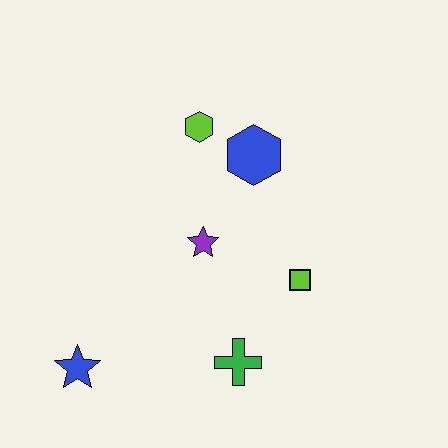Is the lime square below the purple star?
Yes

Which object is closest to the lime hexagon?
The blue hexagon is closest to the lime hexagon.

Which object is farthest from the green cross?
The lime hexagon is farthest from the green cross.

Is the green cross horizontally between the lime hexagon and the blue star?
No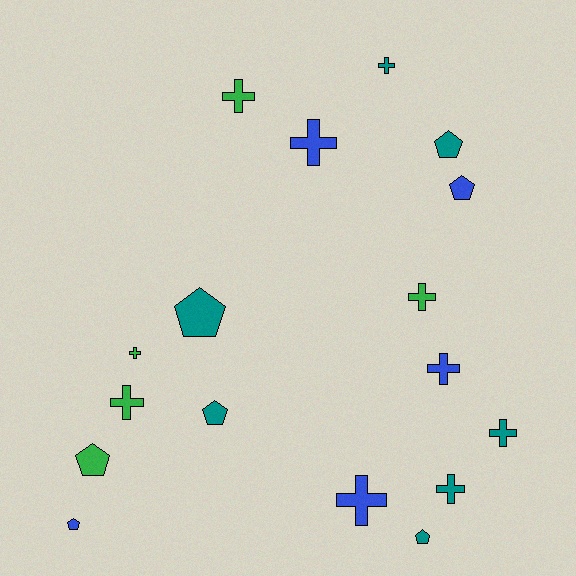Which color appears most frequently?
Teal, with 7 objects.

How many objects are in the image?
There are 17 objects.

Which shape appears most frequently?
Cross, with 10 objects.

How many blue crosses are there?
There are 3 blue crosses.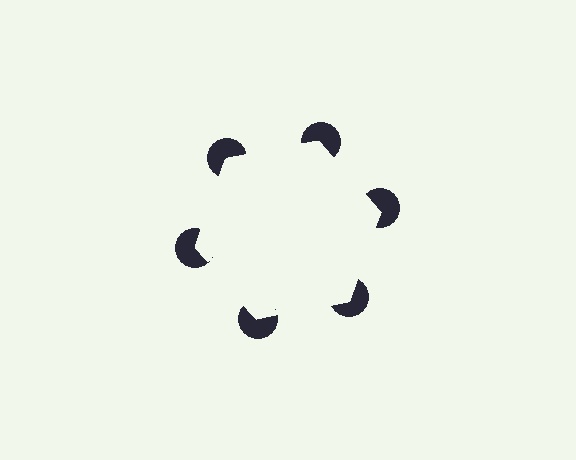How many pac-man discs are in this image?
There are 6 — one at each vertex of the illusory hexagon.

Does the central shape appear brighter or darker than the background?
It typically appears slightly brighter than the background, even though no actual brightness change is drawn.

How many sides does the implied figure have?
6 sides.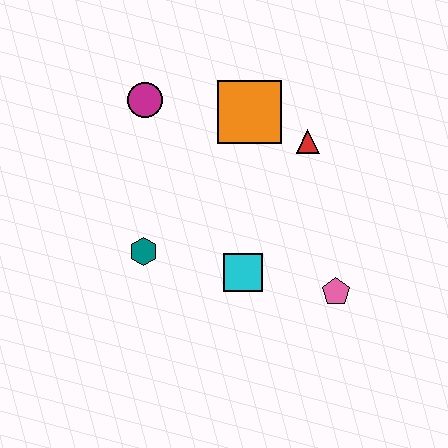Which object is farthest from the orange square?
The pink pentagon is farthest from the orange square.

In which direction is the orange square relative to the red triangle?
The orange square is to the left of the red triangle.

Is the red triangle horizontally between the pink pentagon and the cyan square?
Yes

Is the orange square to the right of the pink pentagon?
No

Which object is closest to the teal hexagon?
The cyan square is closest to the teal hexagon.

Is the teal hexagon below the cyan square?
No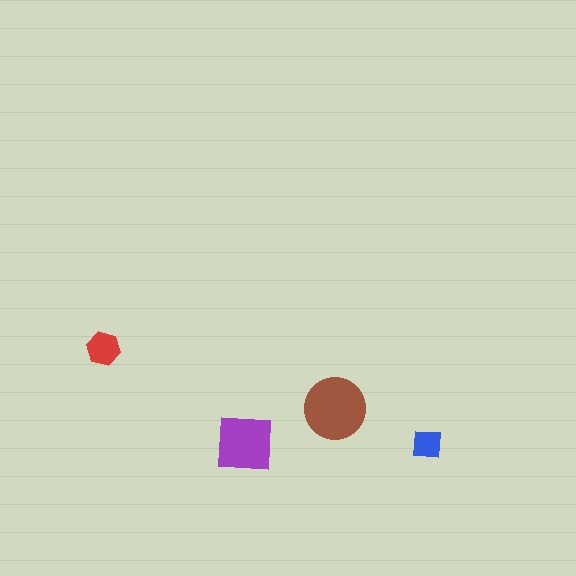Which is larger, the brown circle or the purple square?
The brown circle.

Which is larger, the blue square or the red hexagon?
The red hexagon.